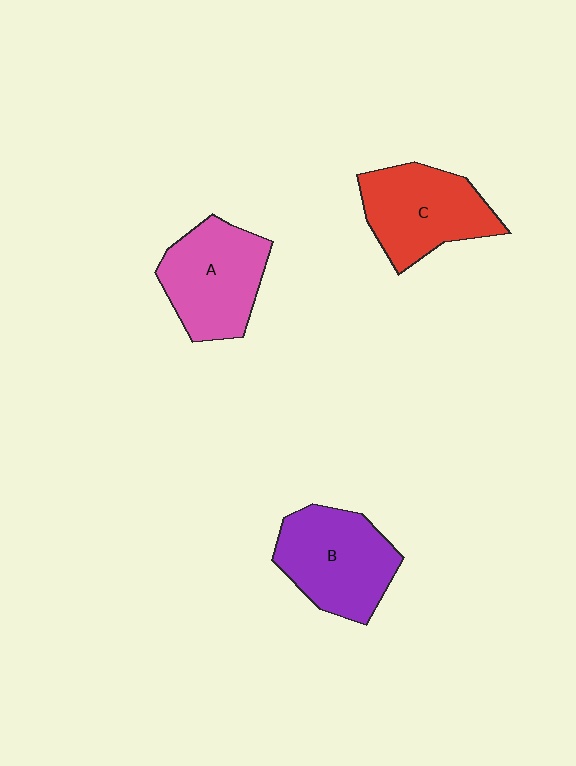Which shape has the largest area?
Shape B (purple).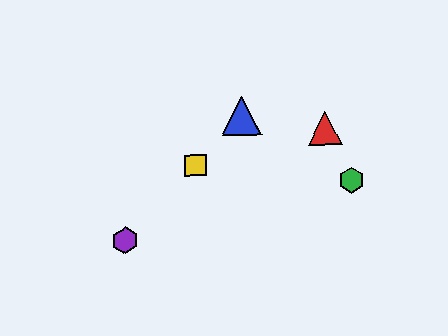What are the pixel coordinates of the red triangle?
The red triangle is at (325, 128).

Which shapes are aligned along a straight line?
The blue triangle, the yellow square, the purple hexagon are aligned along a straight line.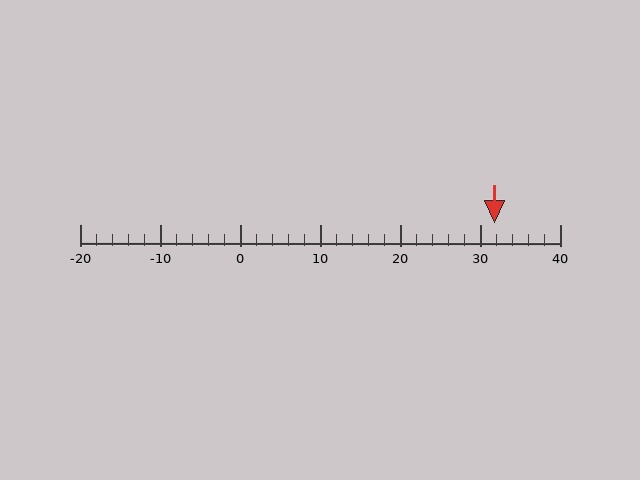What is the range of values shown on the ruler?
The ruler shows values from -20 to 40.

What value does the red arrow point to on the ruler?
The red arrow points to approximately 32.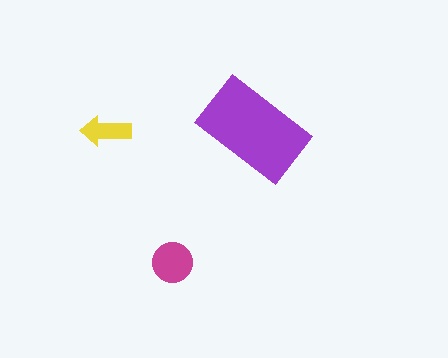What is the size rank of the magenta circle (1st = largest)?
2nd.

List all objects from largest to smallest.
The purple rectangle, the magenta circle, the yellow arrow.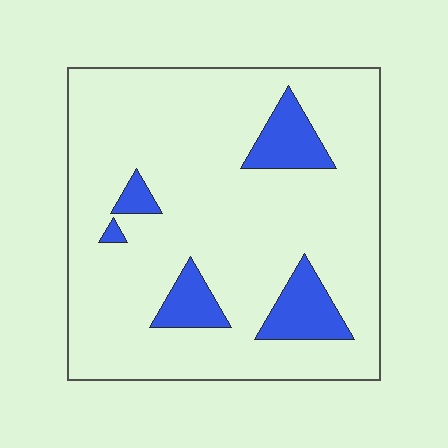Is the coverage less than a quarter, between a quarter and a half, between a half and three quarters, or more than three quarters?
Less than a quarter.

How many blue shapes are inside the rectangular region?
5.